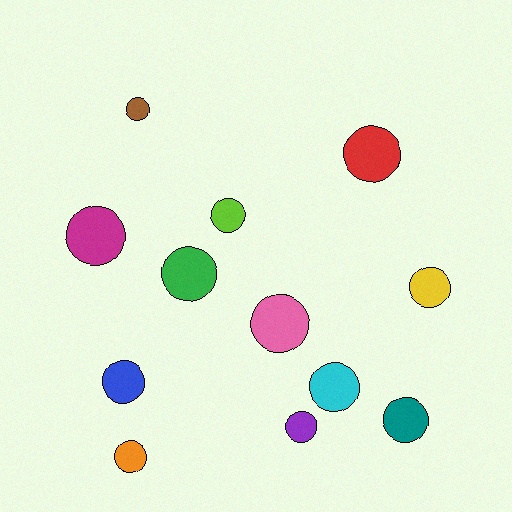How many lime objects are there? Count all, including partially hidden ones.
There is 1 lime object.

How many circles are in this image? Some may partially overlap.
There are 12 circles.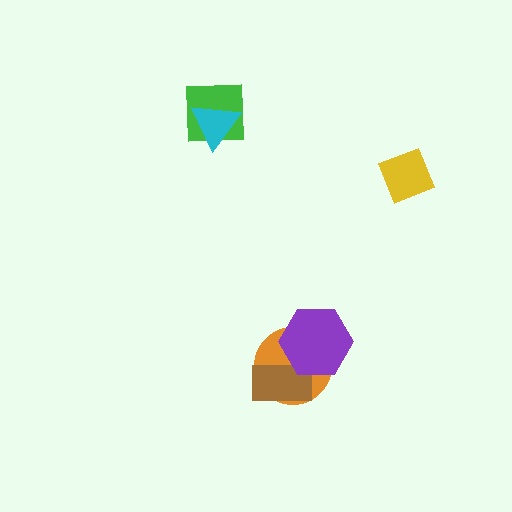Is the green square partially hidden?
Yes, it is partially covered by another shape.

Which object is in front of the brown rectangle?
The purple hexagon is in front of the brown rectangle.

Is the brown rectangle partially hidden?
Yes, it is partially covered by another shape.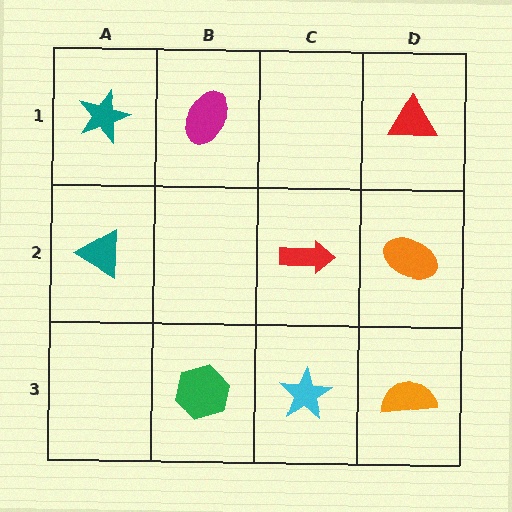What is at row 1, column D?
A red triangle.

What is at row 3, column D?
An orange semicircle.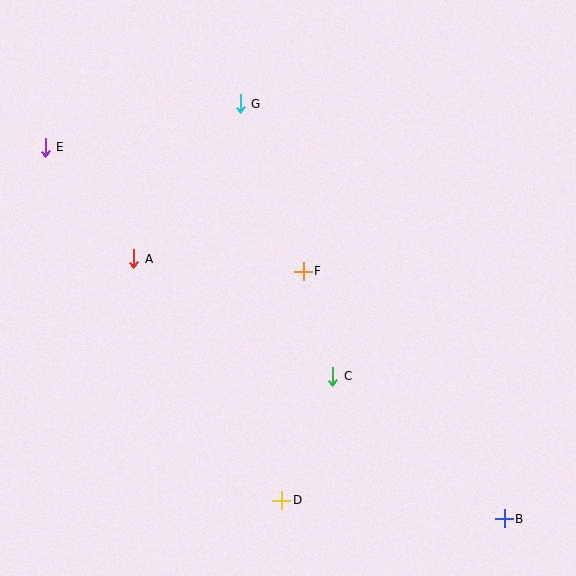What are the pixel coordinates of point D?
Point D is at (282, 500).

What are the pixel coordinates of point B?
Point B is at (504, 519).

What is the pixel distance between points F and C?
The distance between F and C is 109 pixels.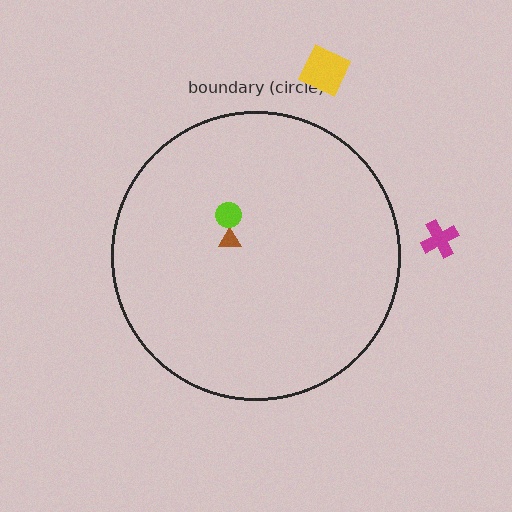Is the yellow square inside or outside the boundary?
Outside.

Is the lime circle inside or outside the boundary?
Inside.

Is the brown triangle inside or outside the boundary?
Inside.